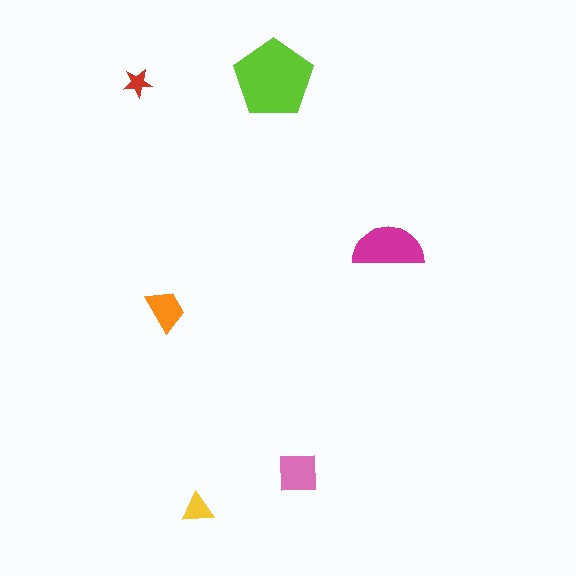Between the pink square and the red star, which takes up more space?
The pink square.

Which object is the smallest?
The red star.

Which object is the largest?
The lime pentagon.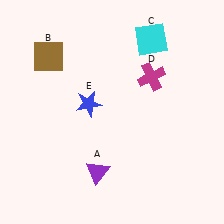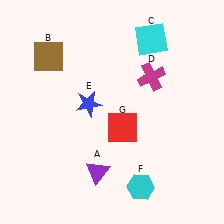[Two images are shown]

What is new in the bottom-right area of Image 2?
A red square (G) was added in the bottom-right area of Image 2.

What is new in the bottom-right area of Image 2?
A cyan hexagon (F) was added in the bottom-right area of Image 2.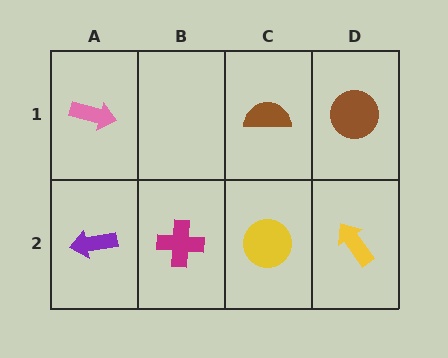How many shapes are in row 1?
3 shapes.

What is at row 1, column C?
A brown semicircle.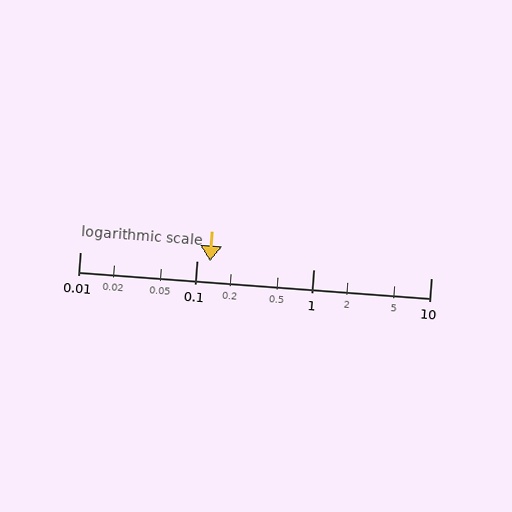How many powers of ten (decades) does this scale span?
The scale spans 3 decades, from 0.01 to 10.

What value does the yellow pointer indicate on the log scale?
The pointer indicates approximately 0.13.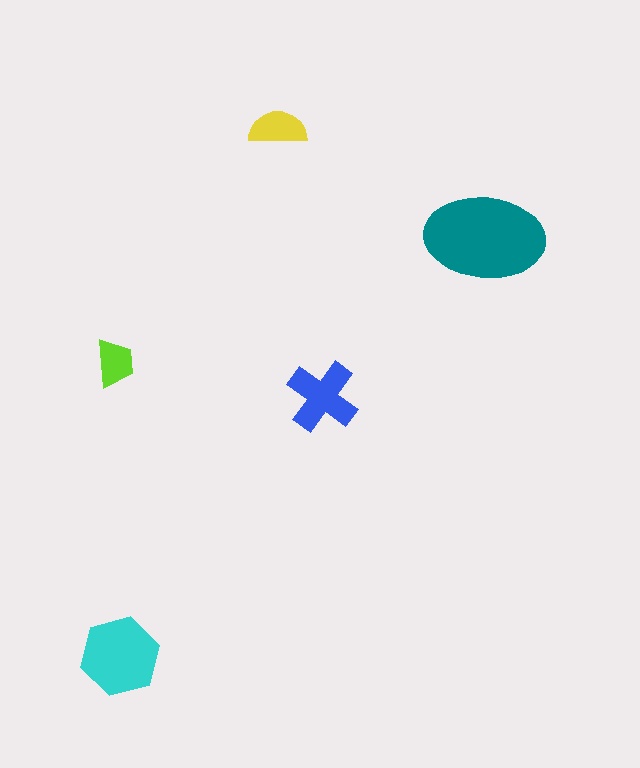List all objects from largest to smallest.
The teal ellipse, the cyan hexagon, the blue cross, the yellow semicircle, the lime trapezoid.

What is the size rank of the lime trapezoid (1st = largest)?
5th.